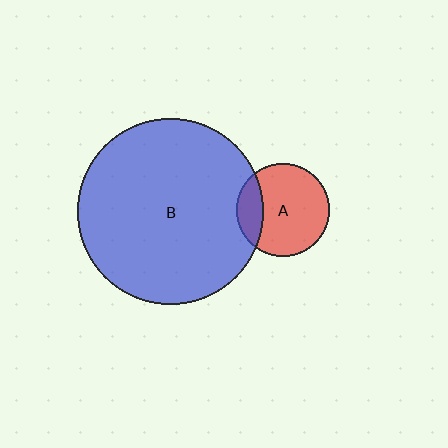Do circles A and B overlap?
Yes.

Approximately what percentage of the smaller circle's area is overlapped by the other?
Approximately 20%.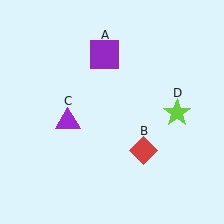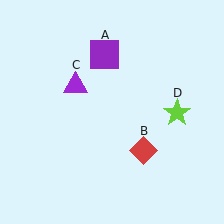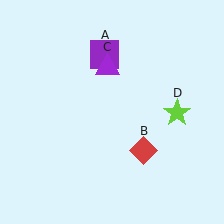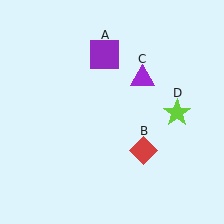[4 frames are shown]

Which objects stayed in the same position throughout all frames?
Purple square (object A) and red diamond (object B) and lime star (object D) remained stationary.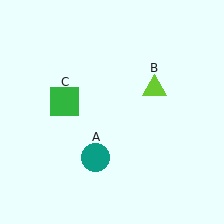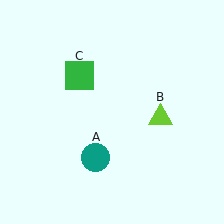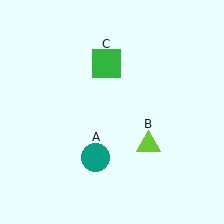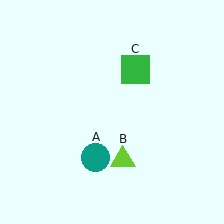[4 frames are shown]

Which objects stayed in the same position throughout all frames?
Teal circle (object A) remained stationary.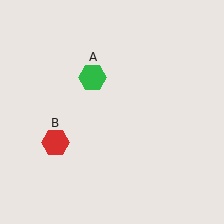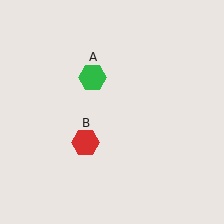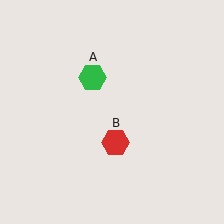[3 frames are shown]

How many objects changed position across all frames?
1 object changed position: red hexagon (object B).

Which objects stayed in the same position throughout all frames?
Green hexagon (object A) remained stationary.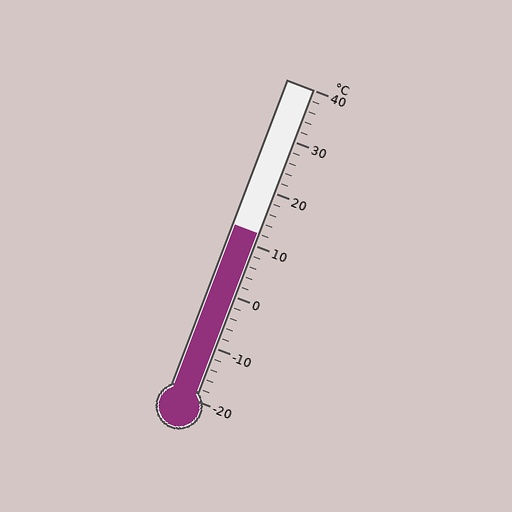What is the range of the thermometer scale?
The thermometer scale ranges from -20°C to 40°C.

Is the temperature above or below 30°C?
The temperature is below 30°C.